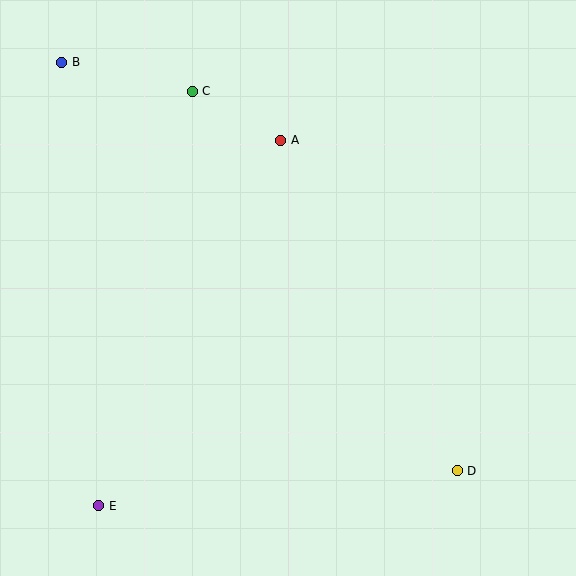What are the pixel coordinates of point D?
Point D is at (457, 471).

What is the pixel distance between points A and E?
The distance between A and E is 408 pixels.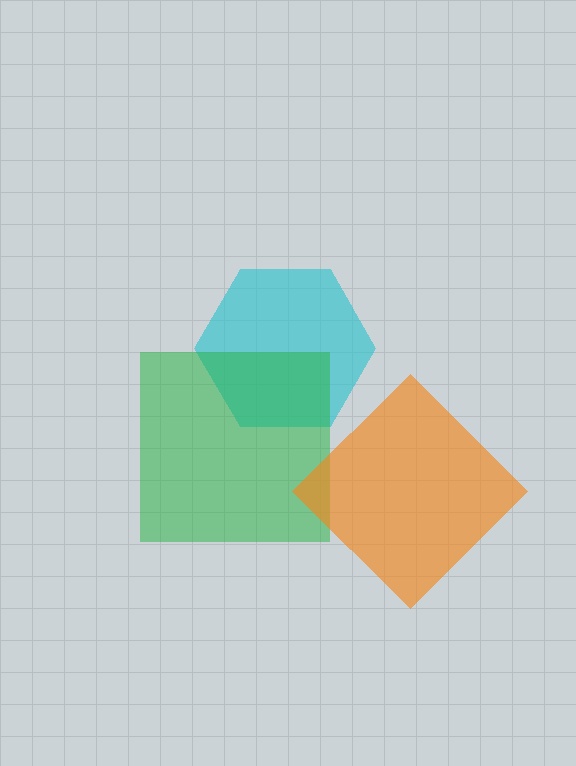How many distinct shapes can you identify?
There are 3 distinct shapes: a cyan hexagon, a green square, an orange diamond.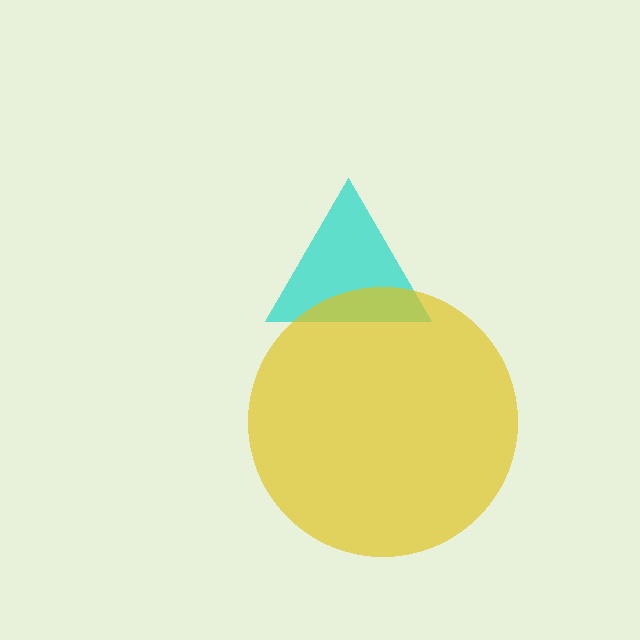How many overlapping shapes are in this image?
There are 2 overlapping shapes in the image.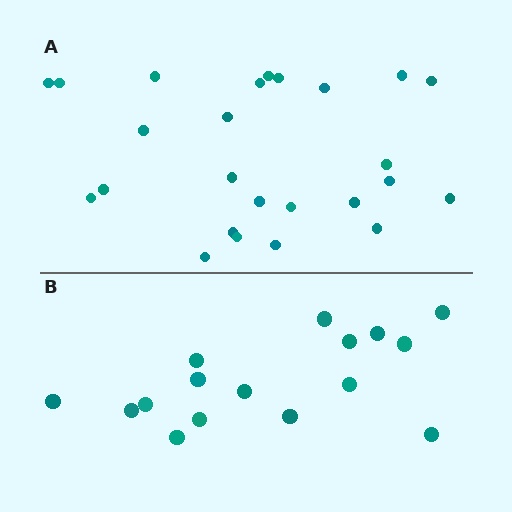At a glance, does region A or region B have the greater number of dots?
Region A (the top region) has more dots.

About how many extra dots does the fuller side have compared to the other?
Region A has roughly 8 or so more dots than region B.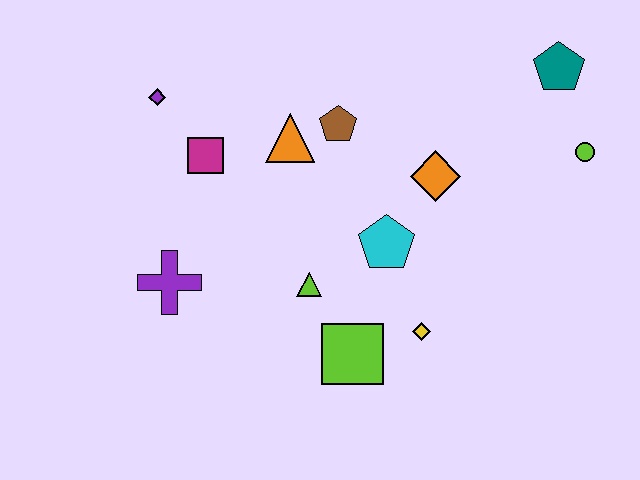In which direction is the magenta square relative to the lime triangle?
The magenta square is above the lime triangle.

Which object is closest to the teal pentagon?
The lime circle is closest to the teal pentagon.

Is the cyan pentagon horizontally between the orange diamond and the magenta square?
Yes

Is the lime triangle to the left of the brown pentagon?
Yes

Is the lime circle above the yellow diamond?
Yes